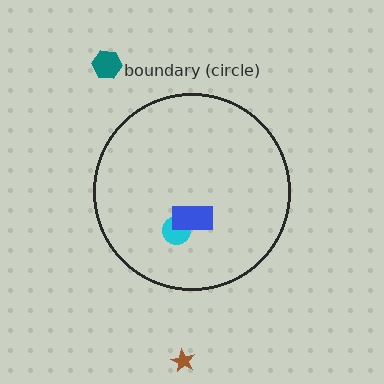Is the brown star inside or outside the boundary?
Outside.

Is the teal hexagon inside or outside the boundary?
Outside.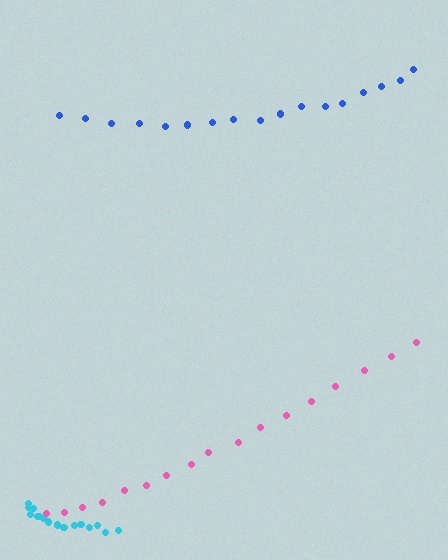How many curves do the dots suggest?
There are 3 distinct paths.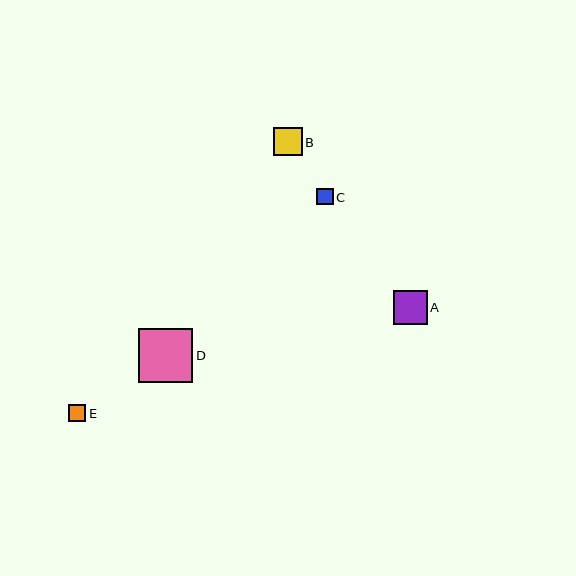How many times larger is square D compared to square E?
Square D is approximately 3.1 times the size of square E.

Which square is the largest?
Square D is the largest with a size of approximately 54 pixels.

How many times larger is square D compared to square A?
Square D is approximately 1.6 times the size of square A.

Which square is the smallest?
Square C is the smallest with a size of approximately 16 pixels.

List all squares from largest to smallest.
From largest to smallest: D, A, B, E, C.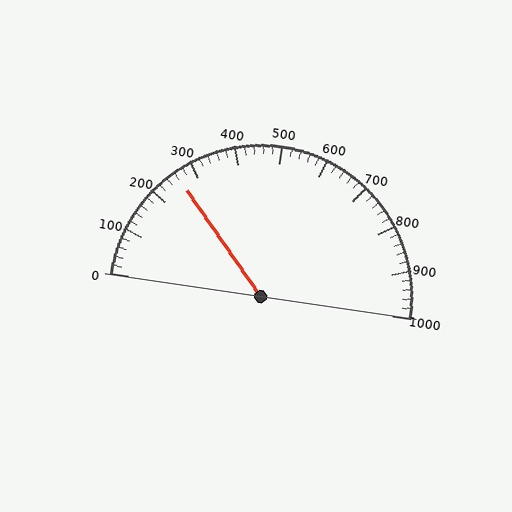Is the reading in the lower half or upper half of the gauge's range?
The reading is in the lower half of the range (0 to 1000).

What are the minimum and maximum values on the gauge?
The gauge ranges from 0 to 1000.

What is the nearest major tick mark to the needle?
The nearest major tick mark is 300.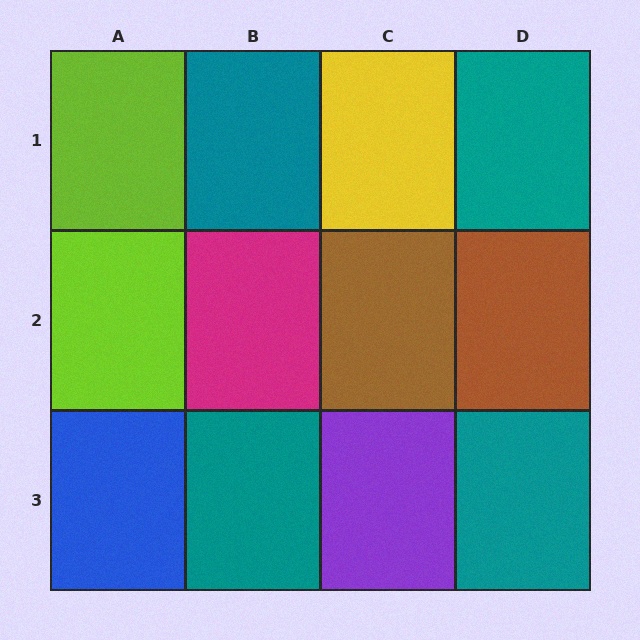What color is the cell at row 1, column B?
Teal.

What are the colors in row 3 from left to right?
Blue, teal, purple, teal.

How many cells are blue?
1 cell is blue.